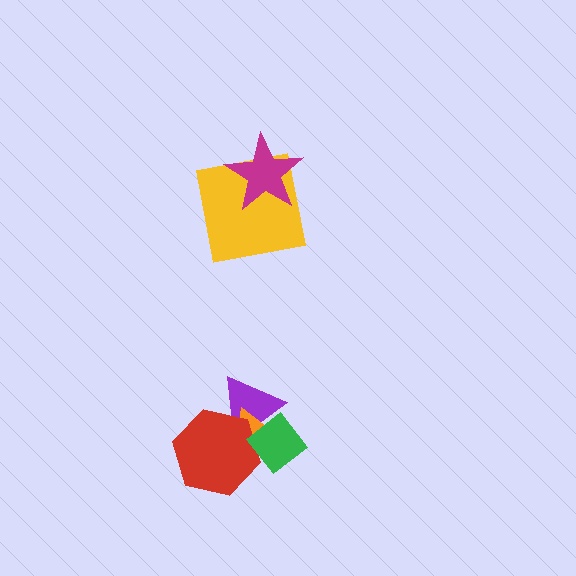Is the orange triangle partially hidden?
Yes, it is partially covered by another shape.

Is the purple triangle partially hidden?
Yes, it is partially covered by another shape.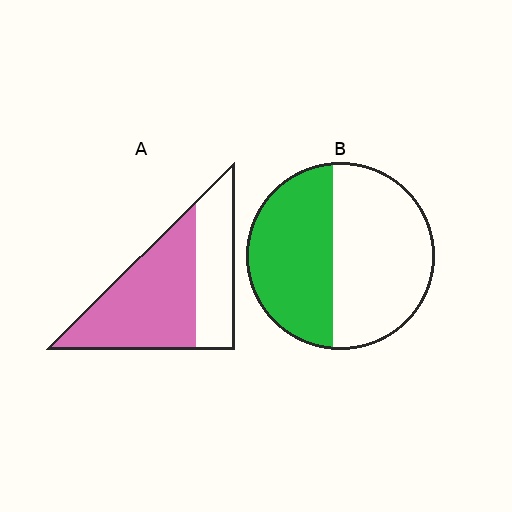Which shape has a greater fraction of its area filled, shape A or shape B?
Shape A.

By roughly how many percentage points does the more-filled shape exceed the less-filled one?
By roughly 20 percentage points (A over B).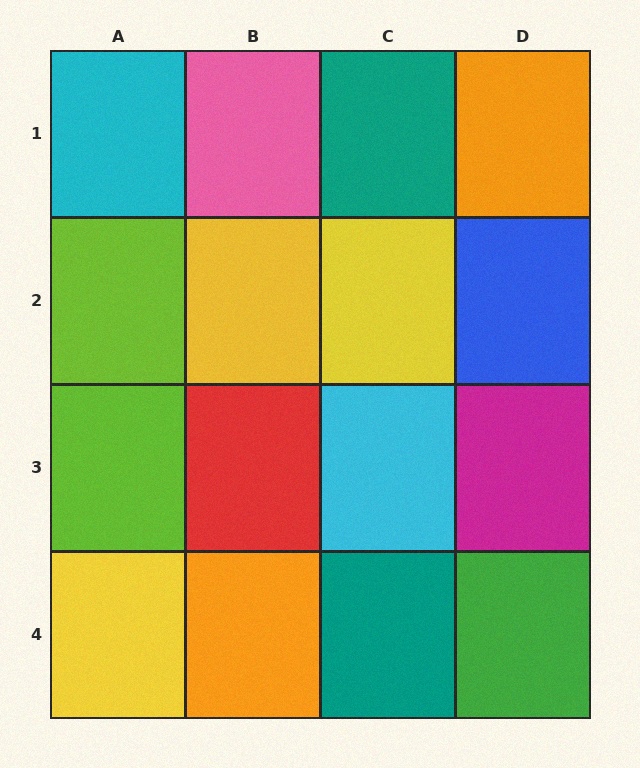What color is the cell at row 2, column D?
Blue.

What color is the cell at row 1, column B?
Pink.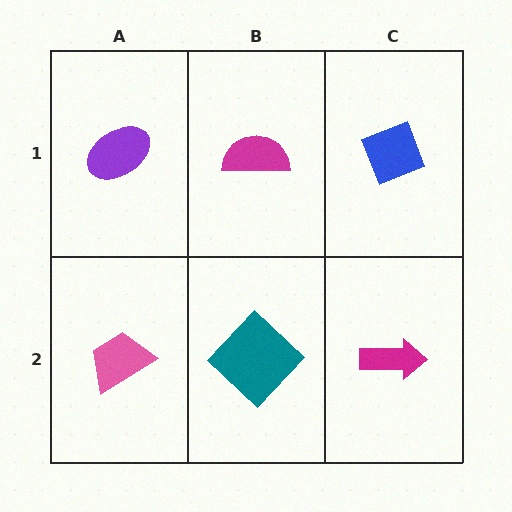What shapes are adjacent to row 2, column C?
A blue diamond (row 1, column C), a teal diamond (row 2, column B).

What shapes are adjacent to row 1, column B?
A teal diamond (row 2, column B), a purple ellipse (row 1, column A), a blue diamond (row 1, column C).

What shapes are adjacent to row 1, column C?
A magenta arrow (row 2, column C), a magenta semicircle (row 1, column B).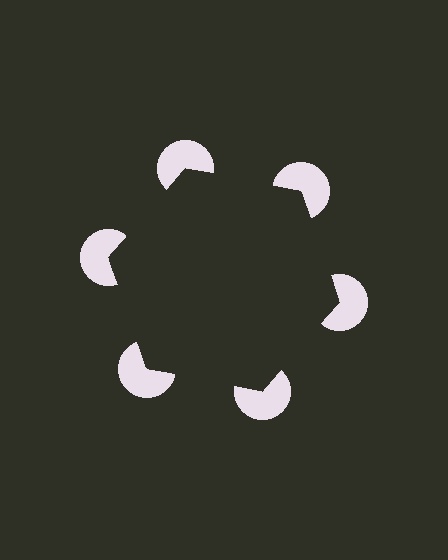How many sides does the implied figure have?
6 sides.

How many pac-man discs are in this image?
There are 6 — one at each vertex of the illusory hexagon.